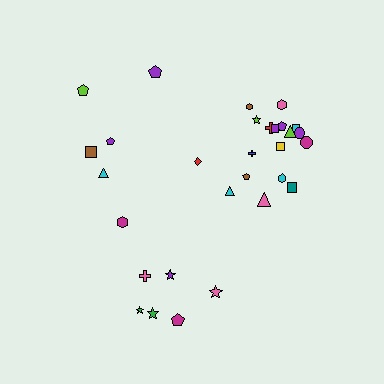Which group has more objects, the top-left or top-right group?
The top-right group.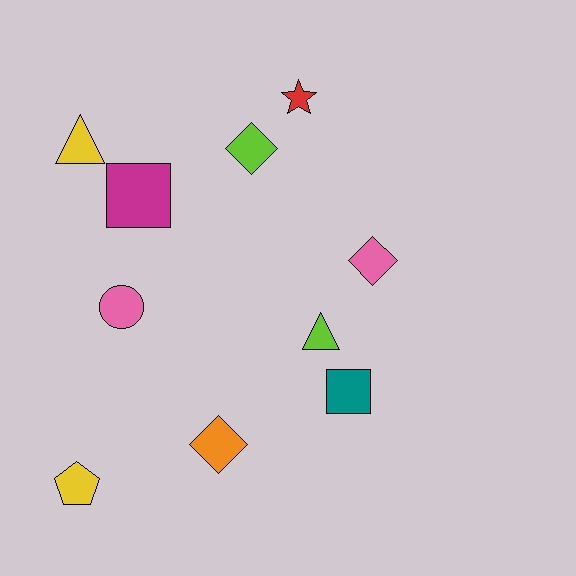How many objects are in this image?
There are 10 objects.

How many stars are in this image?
There is 1 star.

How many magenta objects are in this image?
There is 1 magenta object.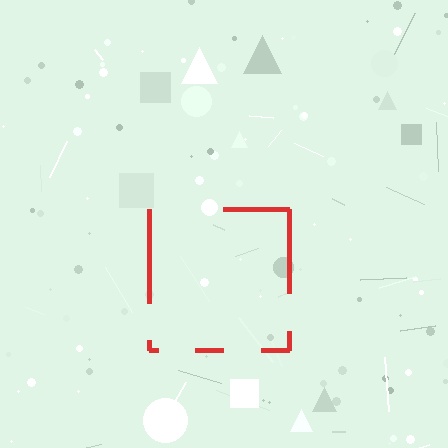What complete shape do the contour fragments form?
The contour fragments form a square.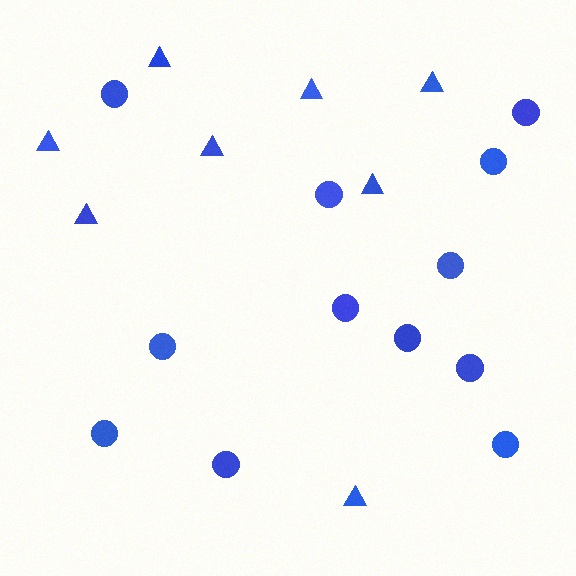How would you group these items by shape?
There are 2 groups: one group of circles (12) and one group of triangles (8).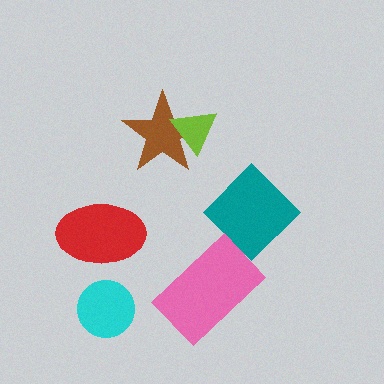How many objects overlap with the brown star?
1 object overlaps with the brown star.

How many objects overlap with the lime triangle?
1 object overlaps with the lime triangle.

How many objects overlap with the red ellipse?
0 objects overlap with the red ellipse.